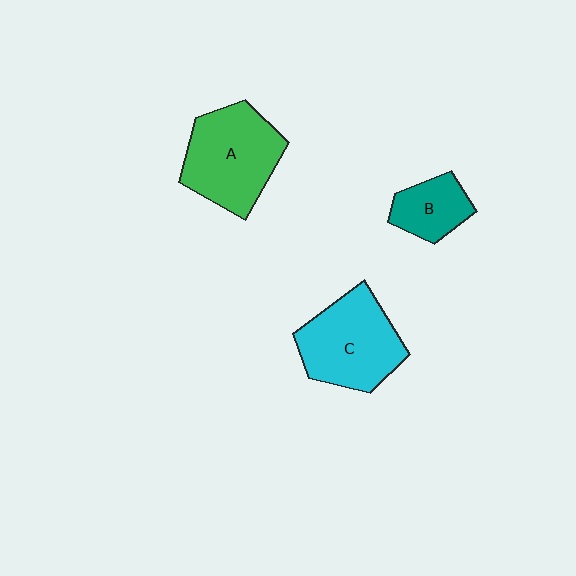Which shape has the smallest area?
Shape B (teal).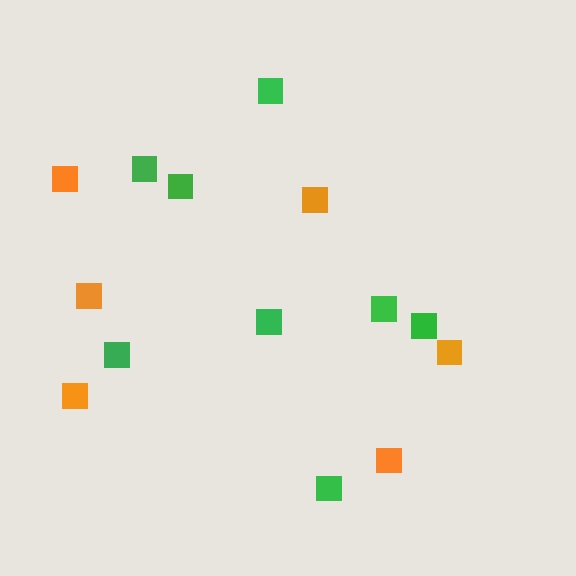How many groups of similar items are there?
There are 2 groups: one group of orange squares (6) and one group of green squares (8).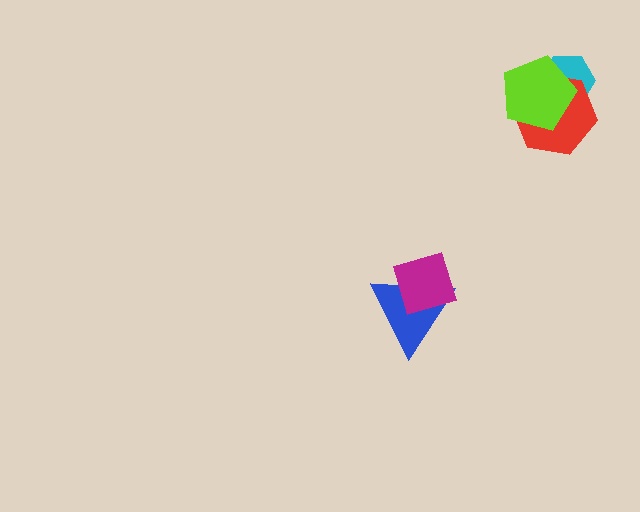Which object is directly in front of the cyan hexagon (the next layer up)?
The red hexagon is directly in front of the cyan hexagon.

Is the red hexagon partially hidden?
Yes, it is partially covered by another shape.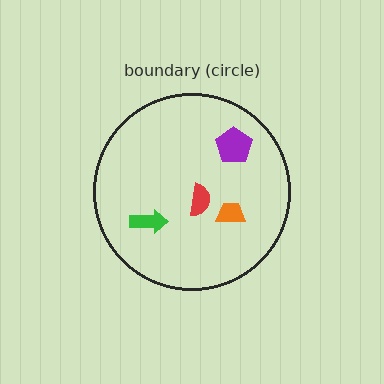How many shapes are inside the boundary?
4 inside, 0 outside.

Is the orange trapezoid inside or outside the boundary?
Inside.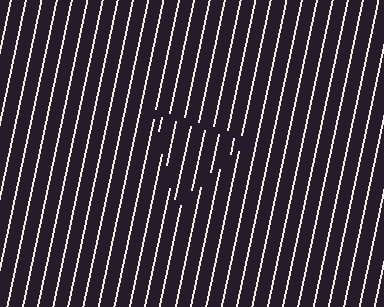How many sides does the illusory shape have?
3 sides — the line-ends trace a triangle.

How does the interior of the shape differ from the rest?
The interior of the shape contains the same grating, shifted by half a period — the contour is defined by the phase discontinuity where line-ends from the inner and outer gratings abut.